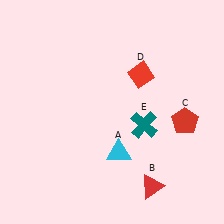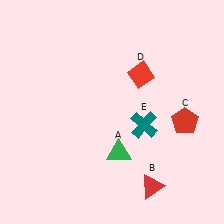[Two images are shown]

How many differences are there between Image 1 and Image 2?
There is 1 difference between the two images.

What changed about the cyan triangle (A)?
In Image 1, A is cyan. In Image 2, it changed to green.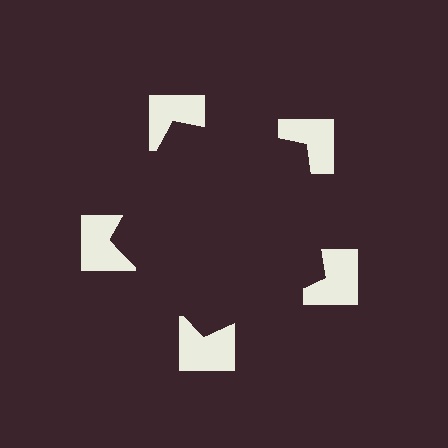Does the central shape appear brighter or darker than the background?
It typically appears slightly darker than the background, even though no actual brightness change is drawn.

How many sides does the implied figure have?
5 sides.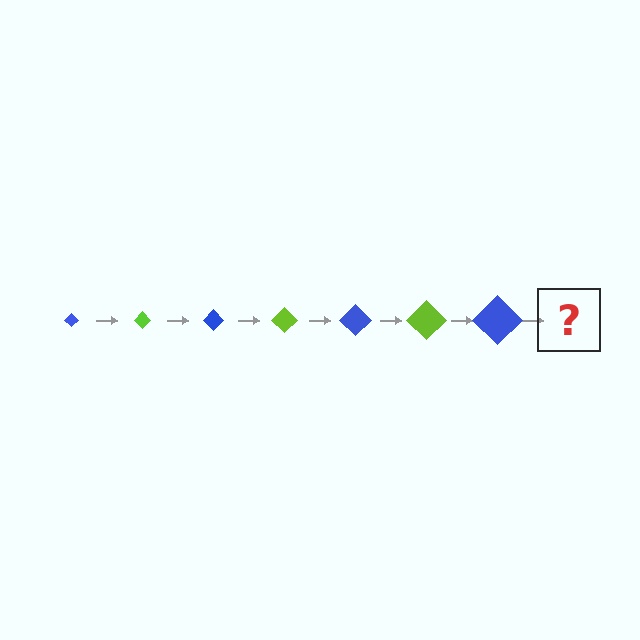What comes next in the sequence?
The next element should be a lime diamond, larger than the previous one.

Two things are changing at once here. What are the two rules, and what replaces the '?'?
The two rules are that the diamond grows larger each step and the color cycles through blue and lime. The '?' should be a lime diamond, larger than the previous one.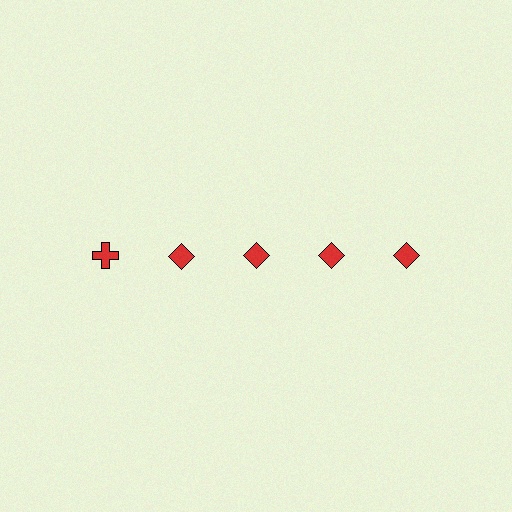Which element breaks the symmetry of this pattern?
The red cross in the top row, leftmost column breaks the symmetry. All other shapes are red diamonds.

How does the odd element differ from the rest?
It has a different shape: cross instead of diamond.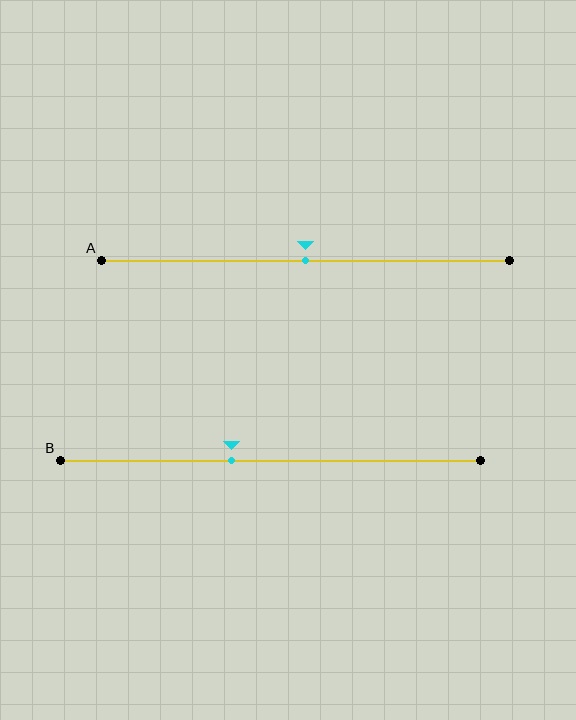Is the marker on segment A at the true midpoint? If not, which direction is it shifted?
Yes, the marker on segment A is at the true midpoint.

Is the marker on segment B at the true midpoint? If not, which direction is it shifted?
No, the marker on segment B is shifted to the left by about 9% of the segment length.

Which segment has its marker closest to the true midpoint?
Segment A has its marker closest to the true midpoint.